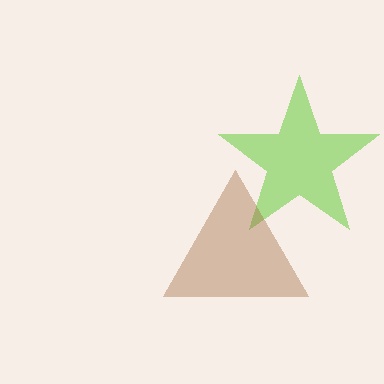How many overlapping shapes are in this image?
There are 2 overlapping shapes in the image.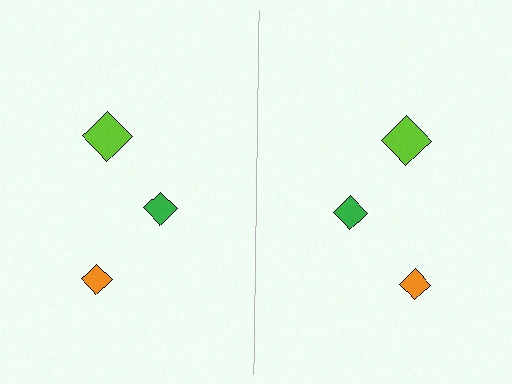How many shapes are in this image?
There are 6 shapes in this image.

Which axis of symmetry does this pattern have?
The pattern has a vertical axis of symmetry running through the center of the image.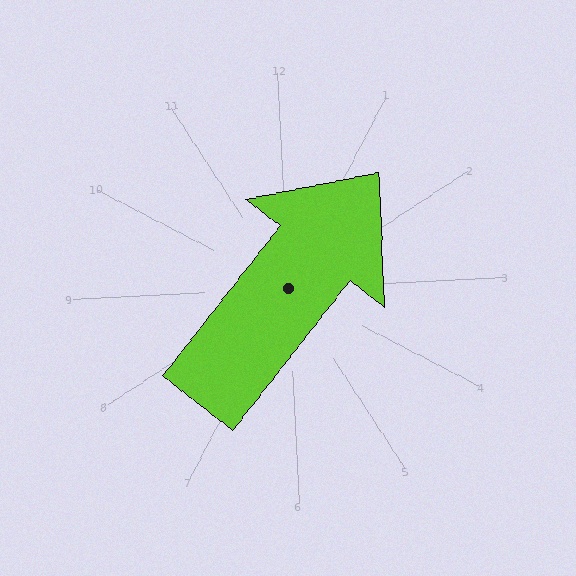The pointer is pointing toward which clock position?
Roughly 1 o'clock.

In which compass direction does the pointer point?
Northeast.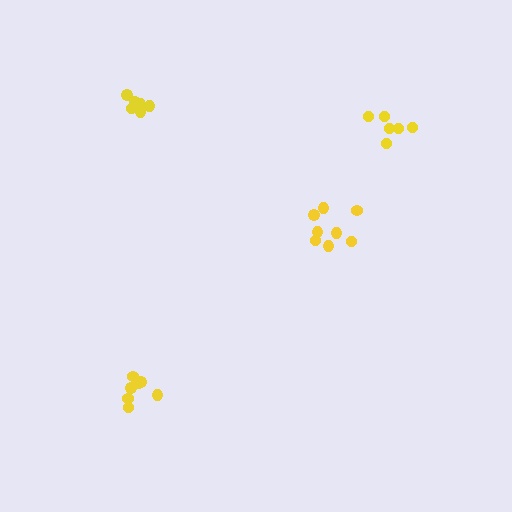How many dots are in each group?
Group 1: 8 dots, Group 2: 6 dots, Group 3: 6 dots, Group 4: 7 dots (27 total).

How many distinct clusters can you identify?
There are 4 distinct clusters.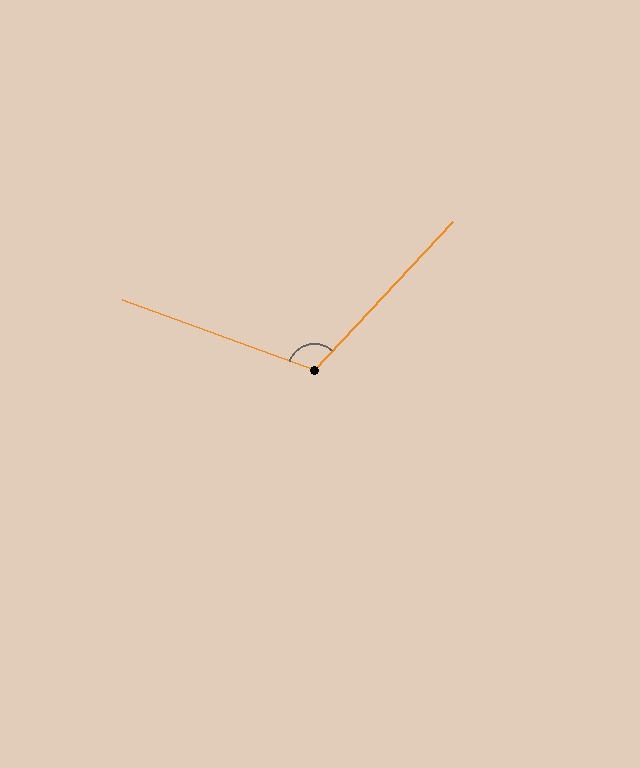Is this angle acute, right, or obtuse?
It is obtuse.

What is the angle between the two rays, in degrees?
Approximately 113 degrees.